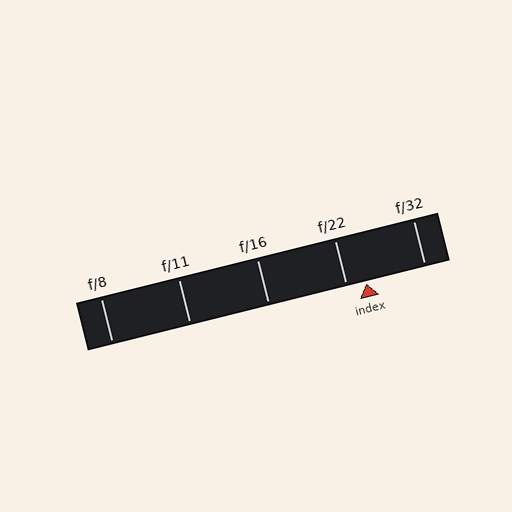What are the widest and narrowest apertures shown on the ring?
The widest aperture shown is f/8 and the narrowest is f/32.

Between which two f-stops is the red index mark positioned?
The index mark is between f/22 and f/32.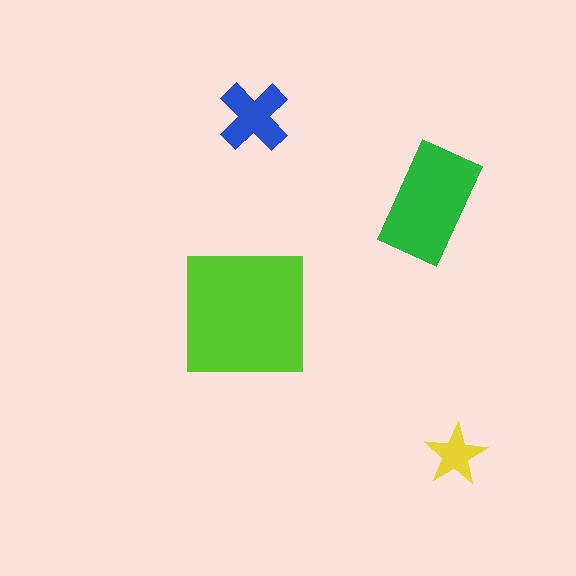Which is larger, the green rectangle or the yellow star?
The green rectangle.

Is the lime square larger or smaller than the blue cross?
Larger.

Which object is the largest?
The lime square.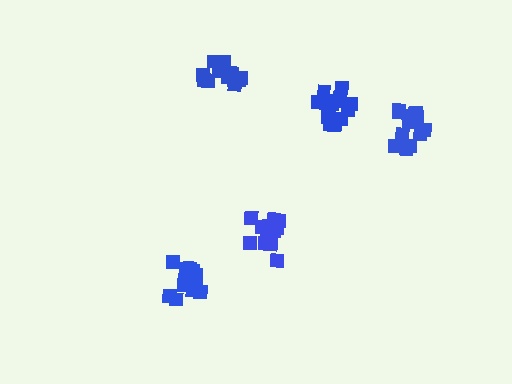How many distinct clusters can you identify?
There are 5 distinct clusters.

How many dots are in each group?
Group 1: 16 dots, Group 2: 14 dots, Group 3: 14 dots, Group 4: 16 dots, Group 5: 16 dots (76 total).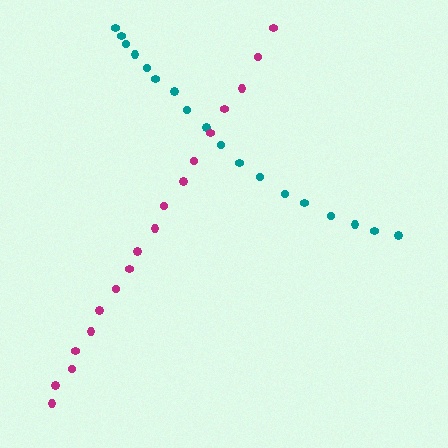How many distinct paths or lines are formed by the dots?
There are 2 distinct paths.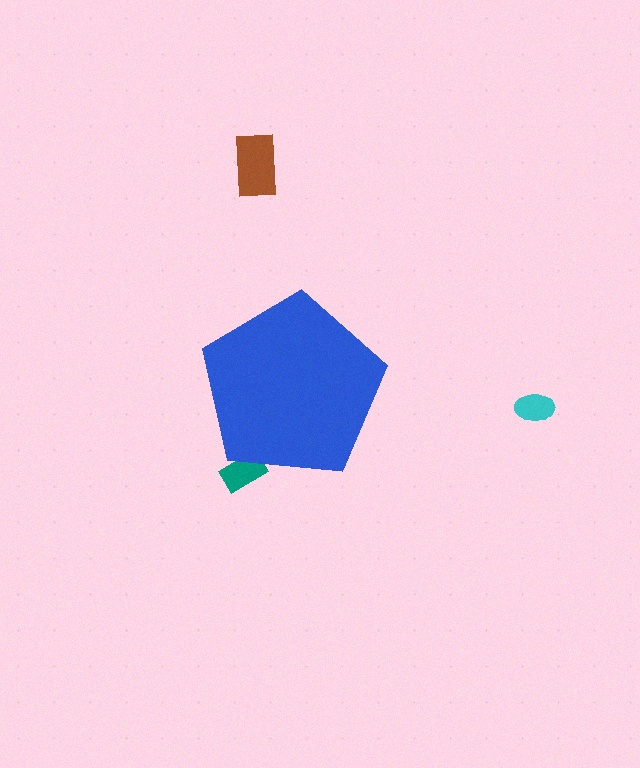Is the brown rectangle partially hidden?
No, the brown rectangle is fully visible.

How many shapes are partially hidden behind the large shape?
1 shape is partially hidden.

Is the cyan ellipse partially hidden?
No, the cyan ellipse is fully visible.